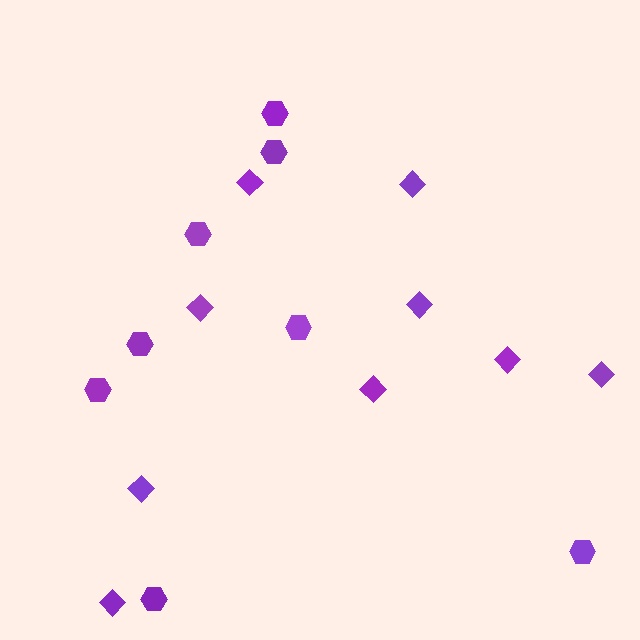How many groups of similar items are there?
There are 2 groups: one group of hexagons (8) and one group of diamonds (9).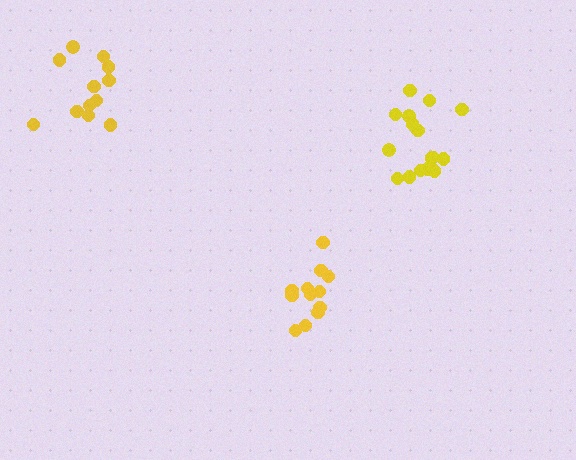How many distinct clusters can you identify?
There are 3 distinct clusters.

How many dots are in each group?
Group 1: 12 dots, Group 2: 12 dots, Group 3: 16 dots (40 total).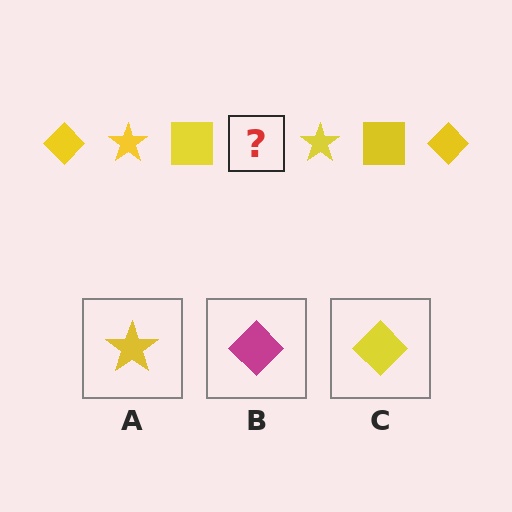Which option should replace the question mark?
Option C.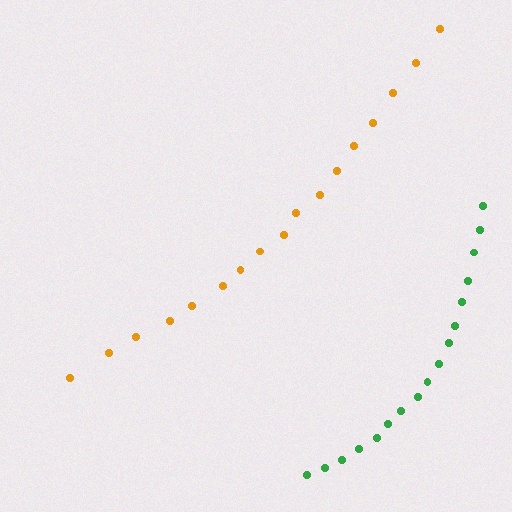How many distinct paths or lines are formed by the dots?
There are 2 distinct paths.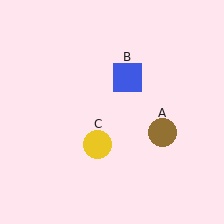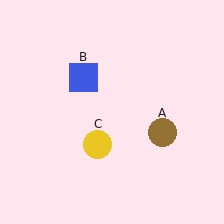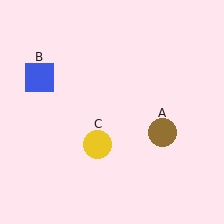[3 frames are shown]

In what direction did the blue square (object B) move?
The blue square (object B) moved left.